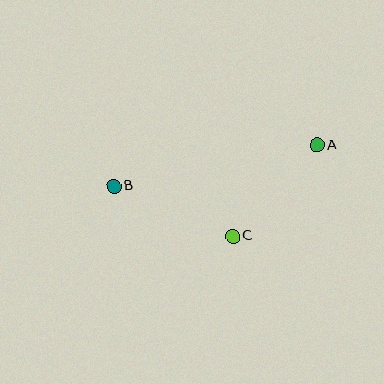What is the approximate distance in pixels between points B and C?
The distance between B and C is approximately 129 pixels.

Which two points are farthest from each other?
Points A and B are farthest from each other.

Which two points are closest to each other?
Points A and C are closest to each other.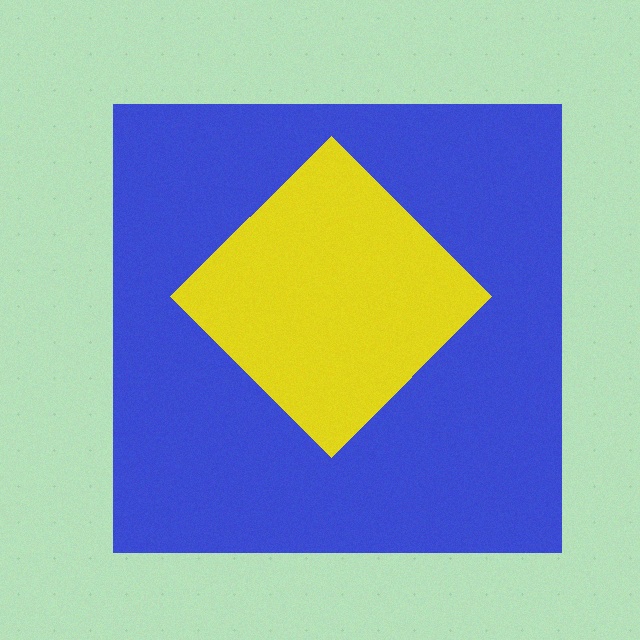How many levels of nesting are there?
2.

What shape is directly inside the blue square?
The yellow diamond.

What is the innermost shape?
The yellow diamond.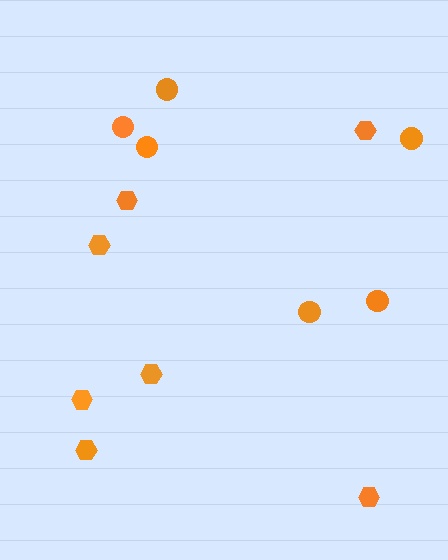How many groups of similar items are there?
There are 2 groups: one group of hexagons (7) and one group of circles (6).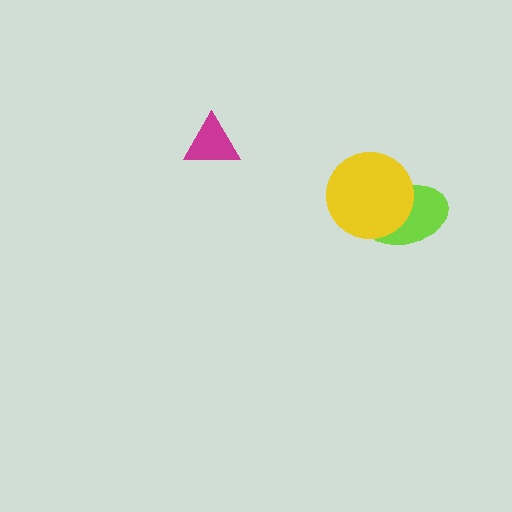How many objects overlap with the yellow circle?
1 object overlaps with the yellow circle.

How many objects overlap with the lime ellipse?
1 object overlaps with the lime ellipse.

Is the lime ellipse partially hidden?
Yes, it is partially covered by another shape.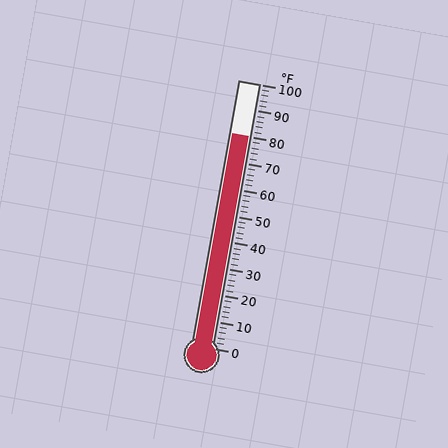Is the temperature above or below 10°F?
The temperature is above 10°F.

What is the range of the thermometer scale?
The thermometer scale ranges from 0°F to 100°F.